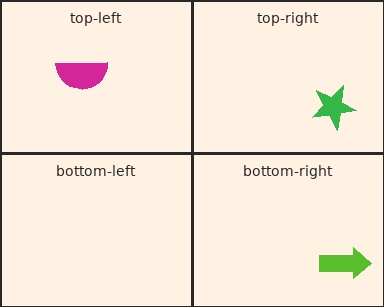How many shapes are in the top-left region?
1.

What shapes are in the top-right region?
The green star.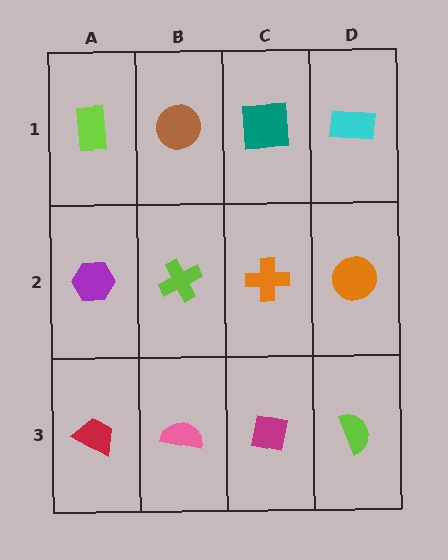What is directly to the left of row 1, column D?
A teal square.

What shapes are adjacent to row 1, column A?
A purple hexagon (row 2, column A), a brown circle (row 1, column B).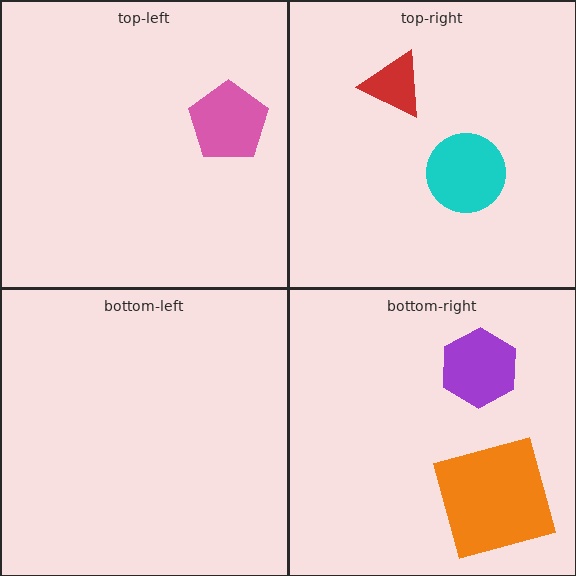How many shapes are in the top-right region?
2.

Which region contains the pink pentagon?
The top-left region.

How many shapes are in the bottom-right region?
2.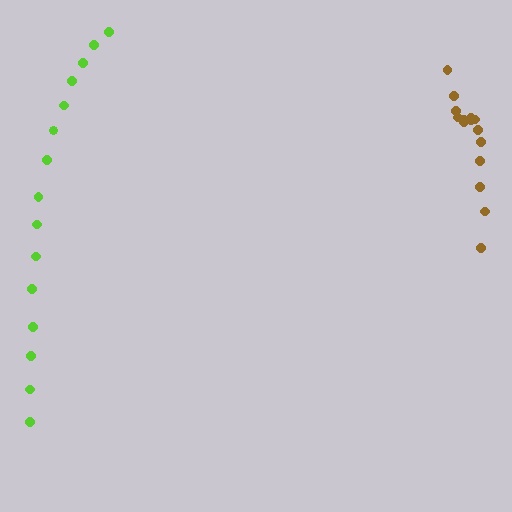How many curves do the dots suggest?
There are 2 distinct paths.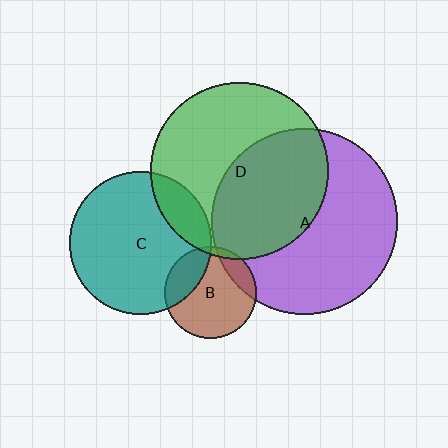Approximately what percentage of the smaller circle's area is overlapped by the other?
Approximately 25%.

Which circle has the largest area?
Circle A (purple).